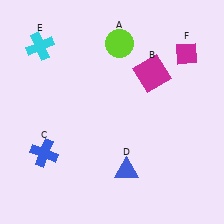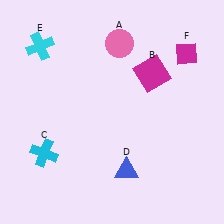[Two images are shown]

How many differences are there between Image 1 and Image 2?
There are 2 differences between the two images.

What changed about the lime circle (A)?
In Image 1, A is lime. In Image 2, it changed to pink.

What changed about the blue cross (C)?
In Image 1, C is blue. In Image 2, it changed to cyan.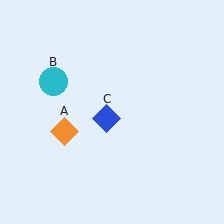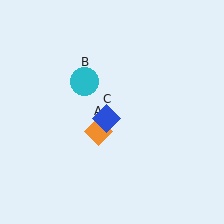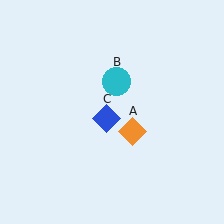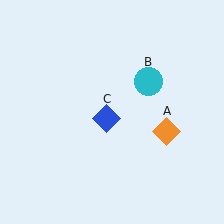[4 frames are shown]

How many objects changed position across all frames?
2 objects changed position: orange diamond (object A), cyan circle (object B).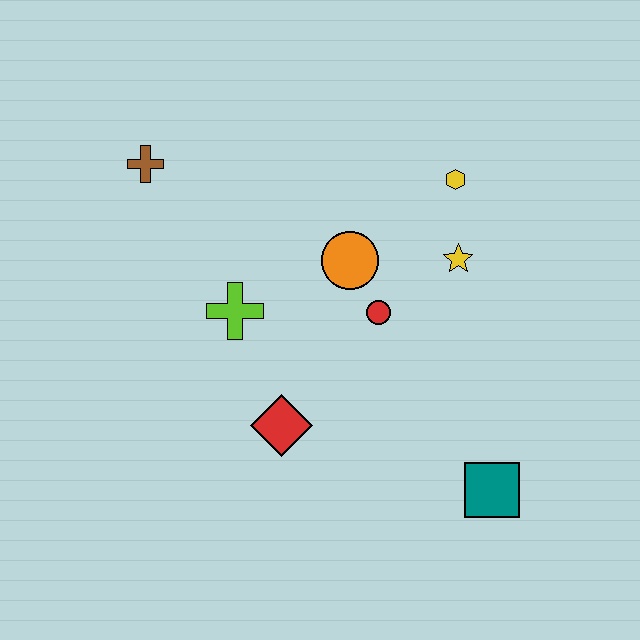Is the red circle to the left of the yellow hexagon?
Yes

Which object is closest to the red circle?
The orange circle is closest to the red circle.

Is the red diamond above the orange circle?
No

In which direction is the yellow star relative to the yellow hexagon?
The yellow star is below the yellow hexagon.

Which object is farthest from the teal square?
The brown cross is farthest from the teal square.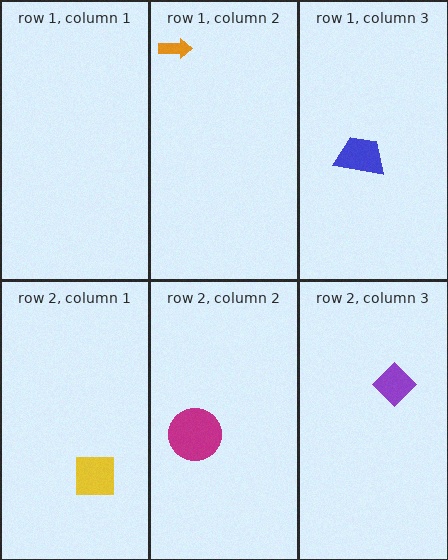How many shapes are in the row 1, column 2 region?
1.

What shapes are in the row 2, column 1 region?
The yellow square.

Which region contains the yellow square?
The row 2, column 1 region.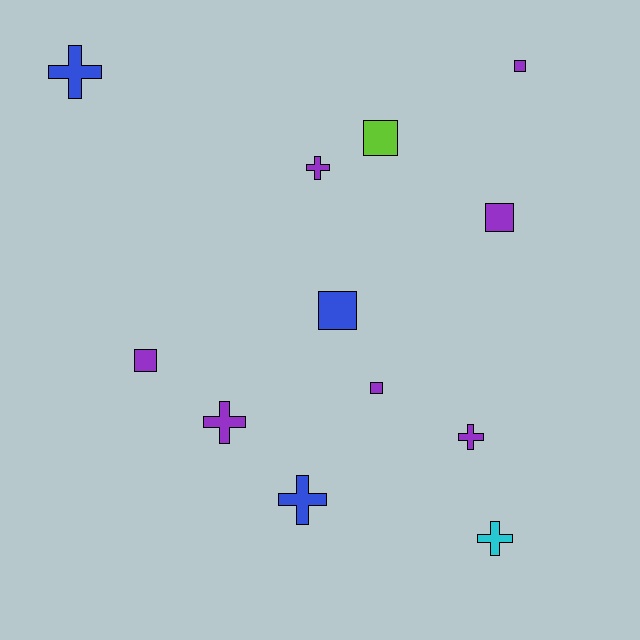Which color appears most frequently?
Purple, with 7 objects.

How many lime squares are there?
There is 1 lime square.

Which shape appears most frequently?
Cross, with 6 objects.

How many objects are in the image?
There are 12 objects.